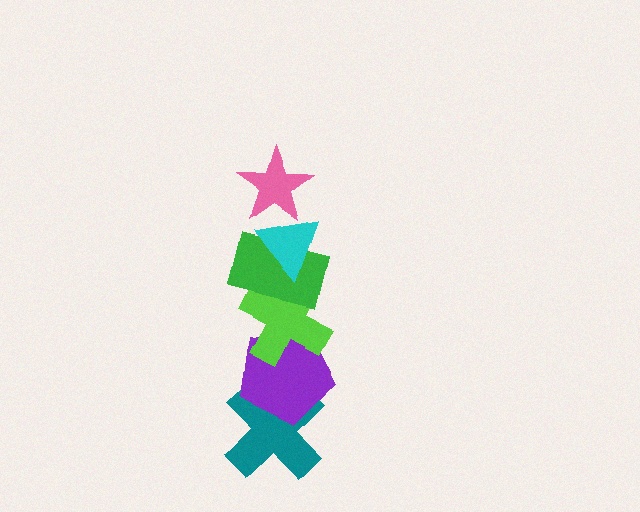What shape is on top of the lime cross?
The green rectangle is on top of the lime cross.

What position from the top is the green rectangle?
The green rectangle is 3rd from the top.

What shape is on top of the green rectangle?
The cyan triangle is on top of the green rectangle.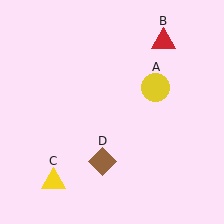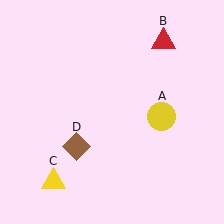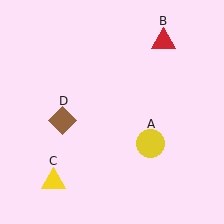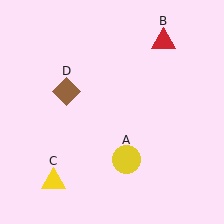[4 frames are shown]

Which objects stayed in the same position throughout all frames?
Red triangle (object B) and yellow triangle (object C) remained stationary.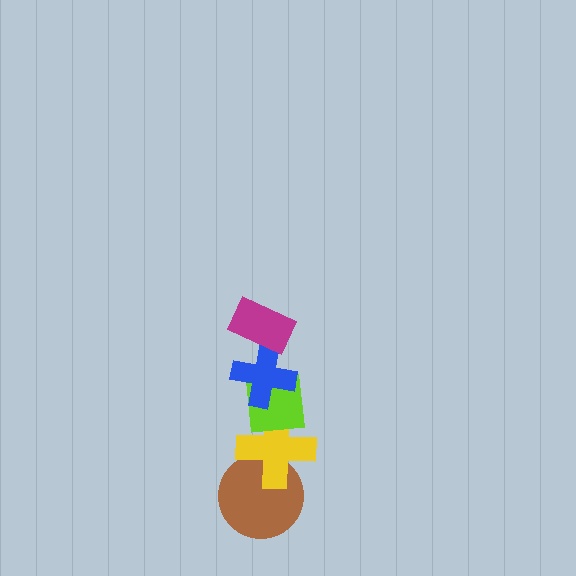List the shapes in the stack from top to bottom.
From top to bottom: the magenta rectangle, the blue cross, the lime square, the yellow cross, the brown circle.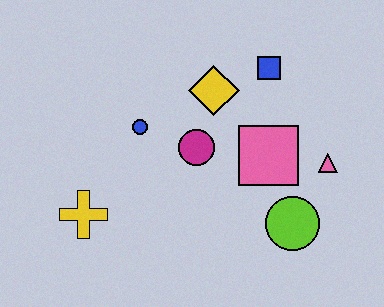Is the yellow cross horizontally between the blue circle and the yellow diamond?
No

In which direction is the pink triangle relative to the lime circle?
The pink triangle is above the lime circle.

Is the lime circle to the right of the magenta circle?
Yes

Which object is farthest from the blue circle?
The pink triangle is farthest from the blue circle.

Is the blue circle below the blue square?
Yes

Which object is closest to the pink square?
The pink triangle is closest to the pink square.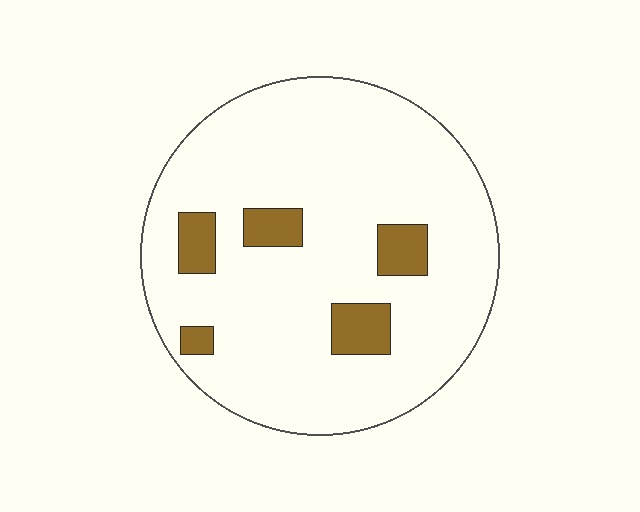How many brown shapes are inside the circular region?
5.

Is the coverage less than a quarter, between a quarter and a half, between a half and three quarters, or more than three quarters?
Less than a quarter.